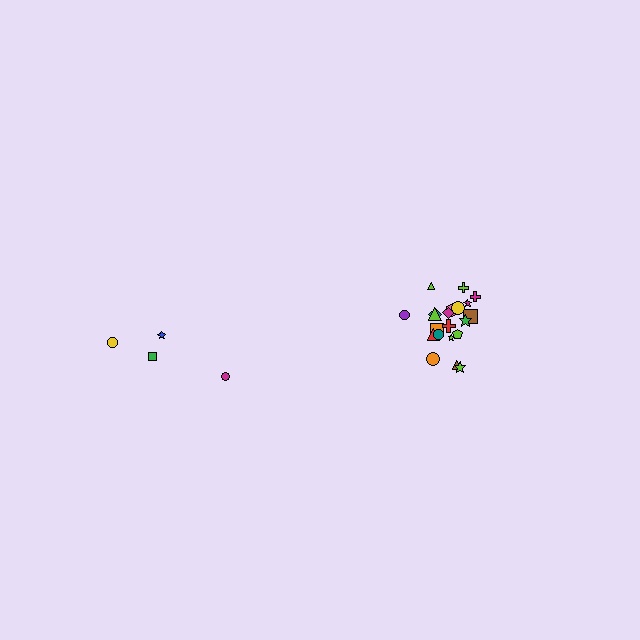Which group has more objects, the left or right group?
The right group.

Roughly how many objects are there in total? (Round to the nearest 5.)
Roughly 25 objects in total.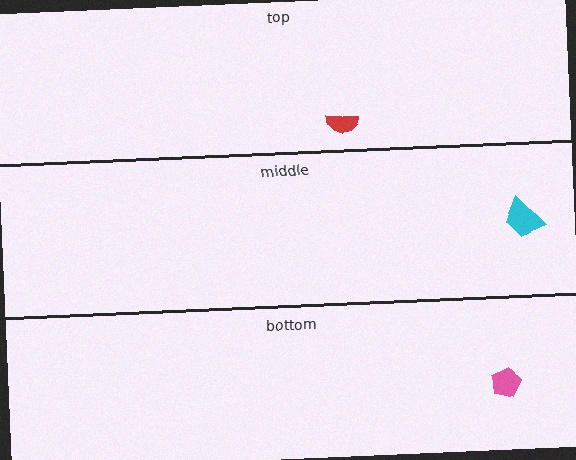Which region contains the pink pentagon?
The bottom region.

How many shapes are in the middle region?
1.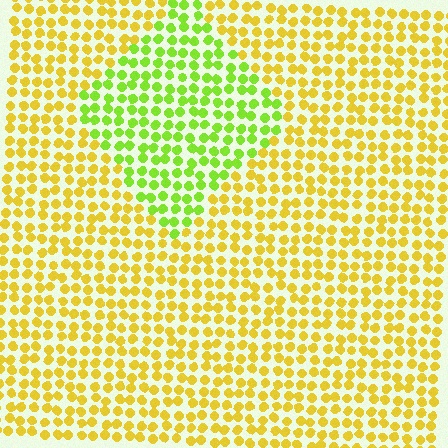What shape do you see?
I see a diamond.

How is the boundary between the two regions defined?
The boundary is defined purely by a slight shift in hue (about 43 degrees). Spacing, size, and orientation are identical on both sides.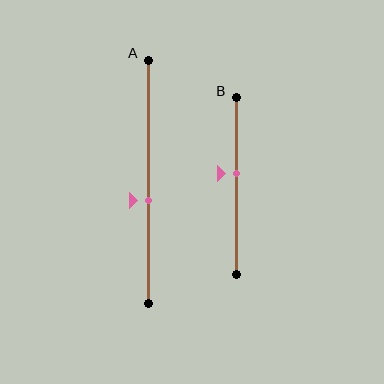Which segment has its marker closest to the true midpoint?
Segment B has its marker closest to the true midpoint.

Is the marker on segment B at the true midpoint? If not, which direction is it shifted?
No, the marker on segment B is shifted upward by about 7% of the segment length.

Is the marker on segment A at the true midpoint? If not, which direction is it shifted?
No, the marker on segment A is shifted downward by about 8% of the segment length.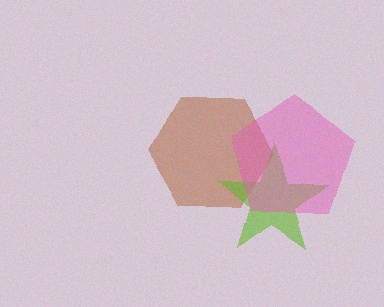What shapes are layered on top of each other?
The layered shapes are: a brown hexagon, a lime star, a pink pentagon.